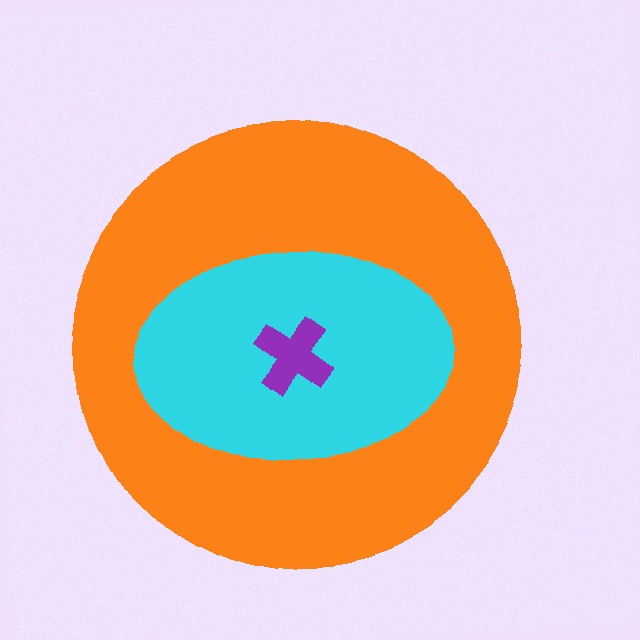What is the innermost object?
The purple cross.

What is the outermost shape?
The orange circle.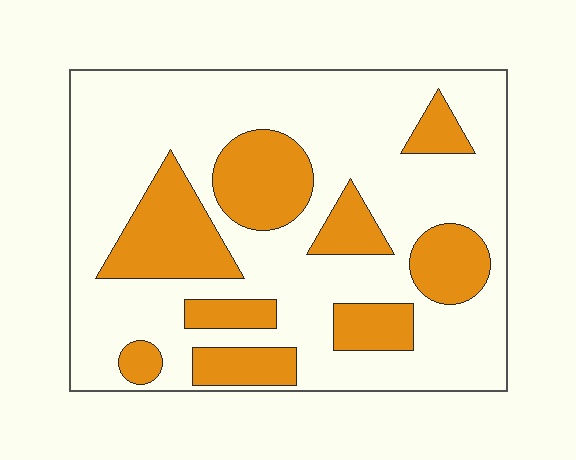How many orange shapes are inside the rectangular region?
9.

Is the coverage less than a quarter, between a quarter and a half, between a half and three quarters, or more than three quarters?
Between a quarter and a half.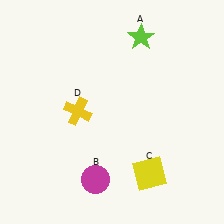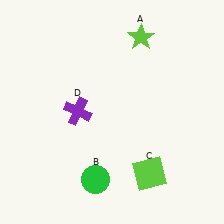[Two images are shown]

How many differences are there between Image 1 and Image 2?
There are 3 differences between the two images.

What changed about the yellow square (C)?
In Image 1, C is yellow. In Image 2, it changed to lime.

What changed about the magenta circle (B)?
In Image 1, B is magenta. In Image 2, it changed to green.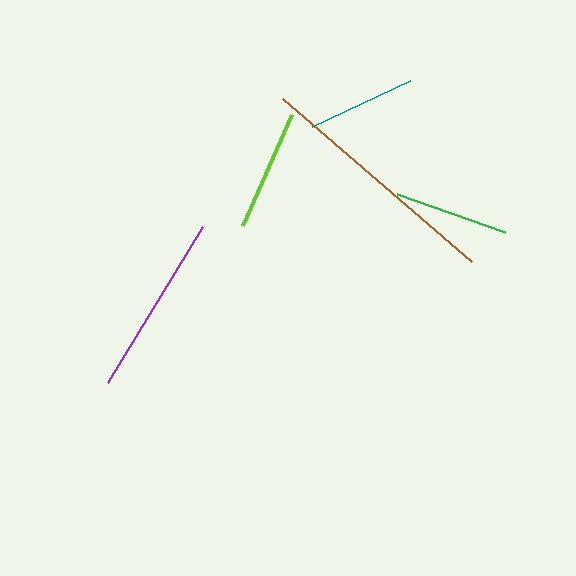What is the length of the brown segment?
The brown segment is approximately 249 pixels long.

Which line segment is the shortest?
The teal line is the shortest at approximately 108 pixels.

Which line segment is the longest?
The brown line is the longest at approximately 249 pixels.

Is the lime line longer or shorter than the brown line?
The brown line is longer than the lime line.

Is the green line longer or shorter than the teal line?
The green line is longer than the teal line.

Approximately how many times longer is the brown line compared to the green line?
The brown line is approximately 2.2 times the length of the green line.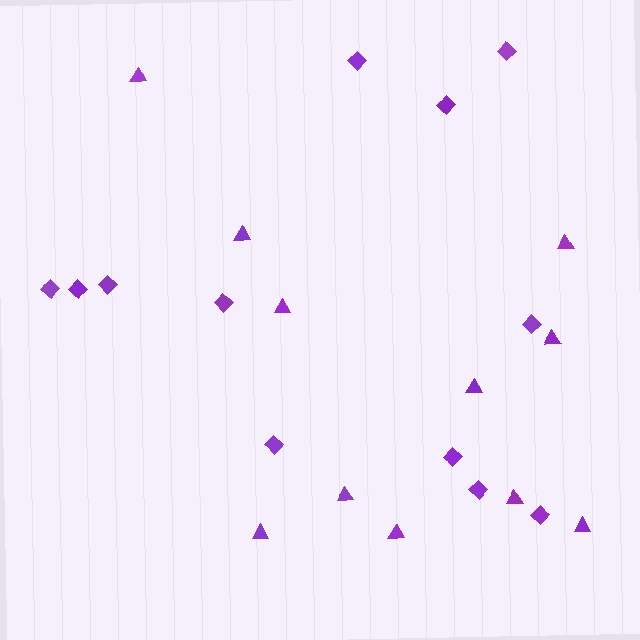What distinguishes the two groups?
There are 2 groups: one group of triangles (11) and one group of diamonds (12).